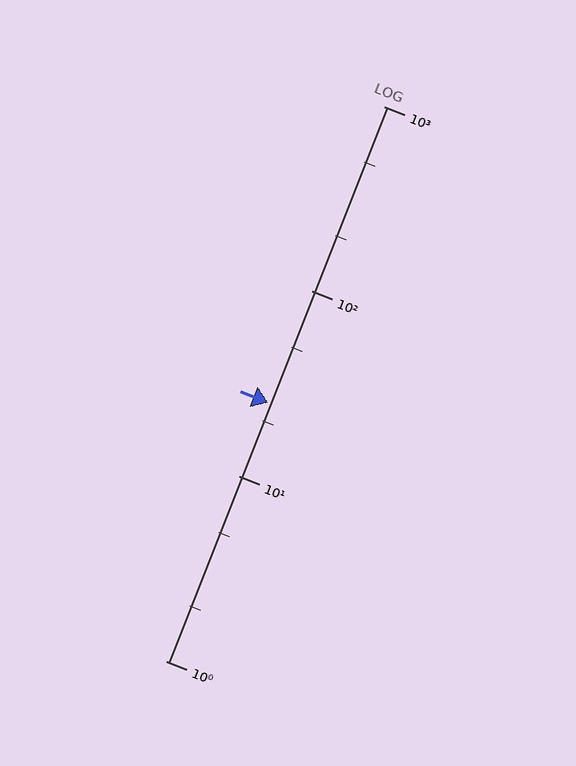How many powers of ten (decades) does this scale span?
The scale spans 3 decades, from 1 to 1000.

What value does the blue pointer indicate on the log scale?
The pointer indicates approximately 25.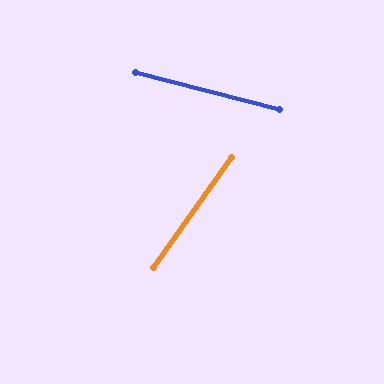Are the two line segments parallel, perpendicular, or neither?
Neither parallel nor perpendicular — they differ by about 69°.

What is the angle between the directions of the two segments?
Approximately 69 degrees.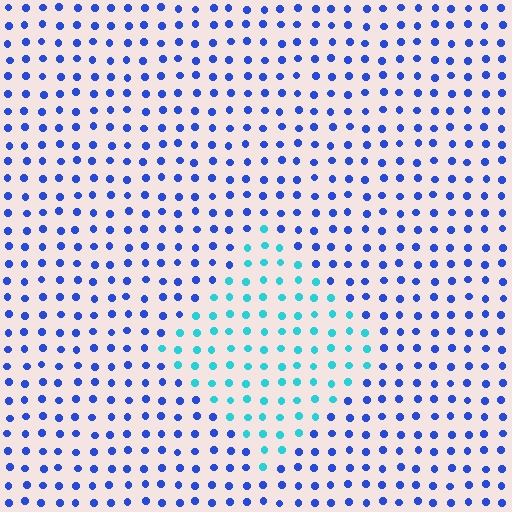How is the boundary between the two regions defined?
The boundary is defined purely by a slight shift in hue (about 45 degrees). Spacing, size, and orientation are identical on both sides.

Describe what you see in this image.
The image is filled with small blue elements in a uniform arrangement. A diamond-shaped region is visible where the elements are tinted to a slightly different hue, forming a subtle color boundary.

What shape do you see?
I see a diamond.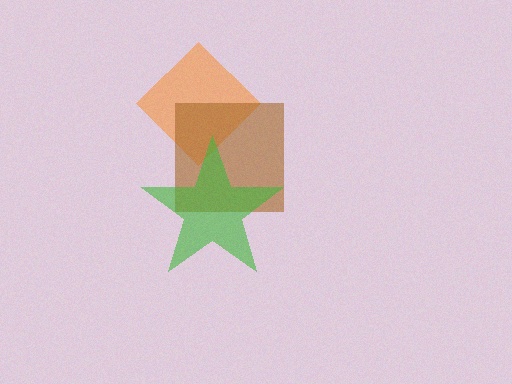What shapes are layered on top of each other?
The layered shapes are: an orange diamond, a brown square, a green star.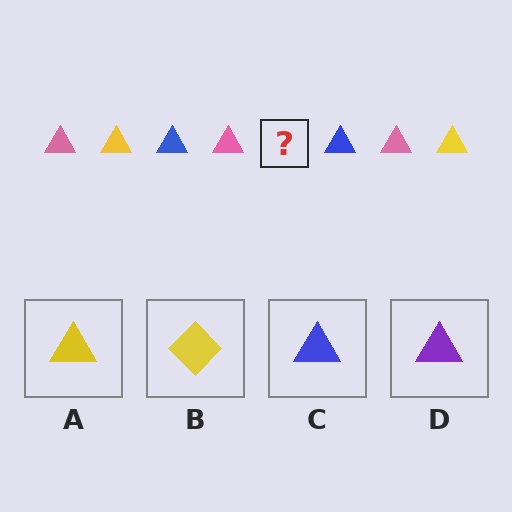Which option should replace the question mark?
Option A.